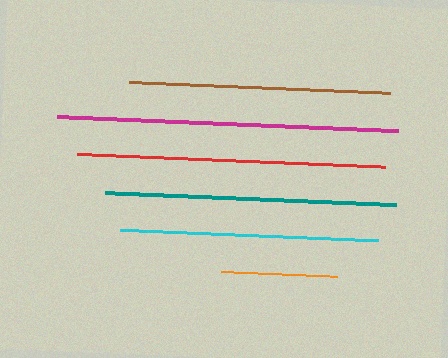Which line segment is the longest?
The magenta line is the longest at approximately 342 pixels.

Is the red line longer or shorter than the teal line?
The red line is longer than the teal line.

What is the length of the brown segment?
The brown segment is approximately 260 pixels long.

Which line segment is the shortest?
The orange line is the shortest at approximately 116 pixels.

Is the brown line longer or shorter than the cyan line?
The brown line is longer than the cyan line.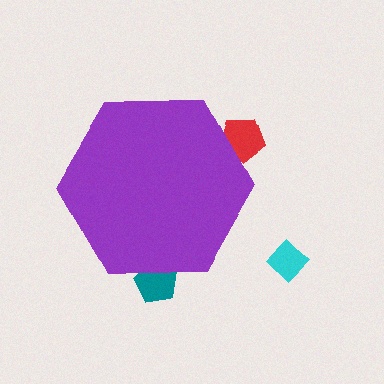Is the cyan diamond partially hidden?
No, the cyan diamond is fully visible.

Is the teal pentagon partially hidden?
Yes, the teal pentagon is partially hidden behind the purple hexagon.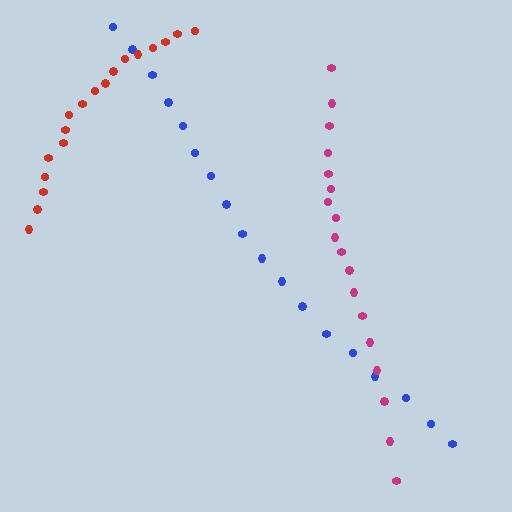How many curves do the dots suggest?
There are 3 distinct paths.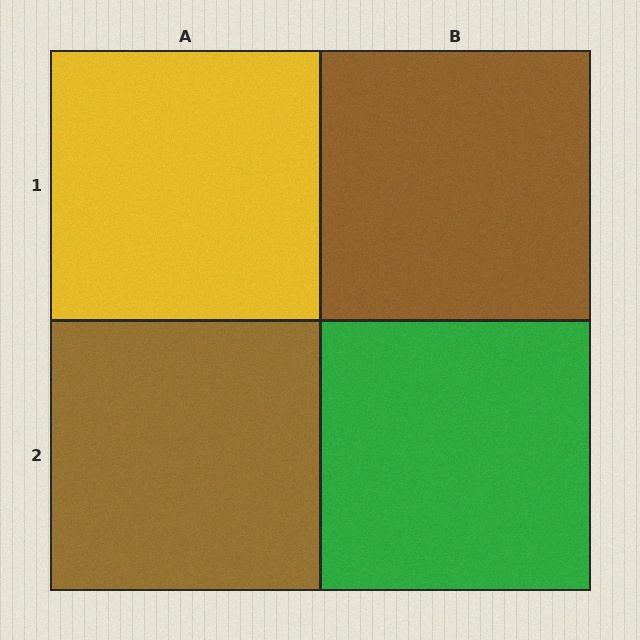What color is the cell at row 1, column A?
Yellow.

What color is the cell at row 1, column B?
Brown.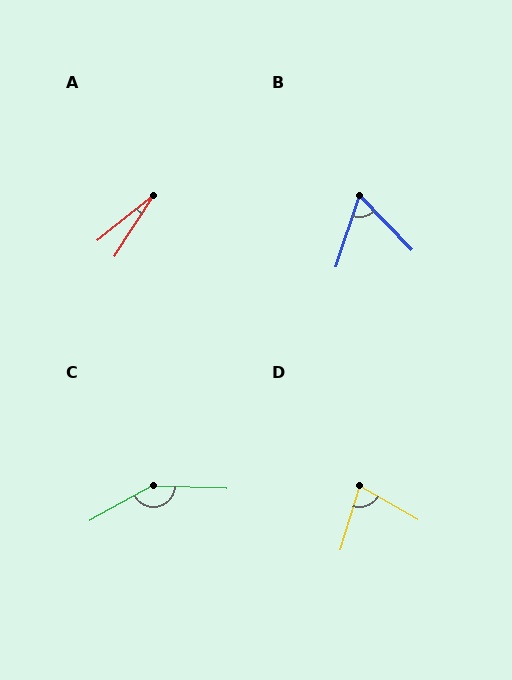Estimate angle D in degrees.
Approximately 77 degrees.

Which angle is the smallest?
A, at approximately 18 degrees.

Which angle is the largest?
C, at approximately 149 degrees.